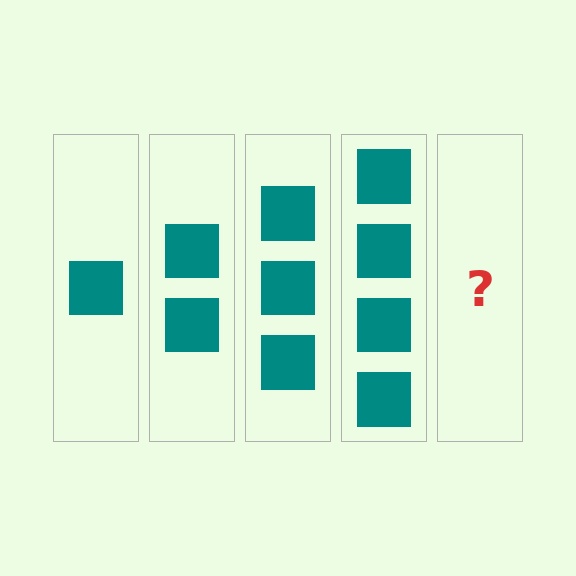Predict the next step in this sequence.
The next step is 5 squares.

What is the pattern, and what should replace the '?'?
The pattern is that each step adds one more square. The '?' should be 5 squares.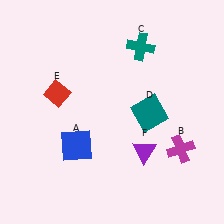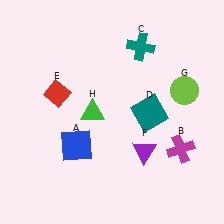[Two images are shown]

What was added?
A lime circle (G), a green triangle (H) were added in Image 2.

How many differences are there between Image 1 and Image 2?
There are 2 differences between the two images.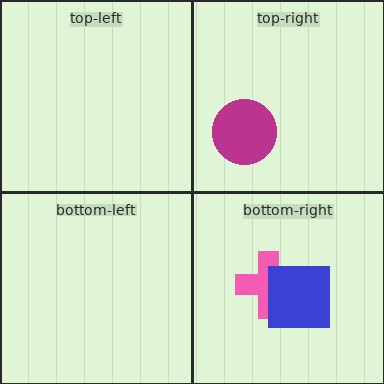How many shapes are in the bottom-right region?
2.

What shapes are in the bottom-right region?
The pink cross, the blue square.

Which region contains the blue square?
The bottom-right region.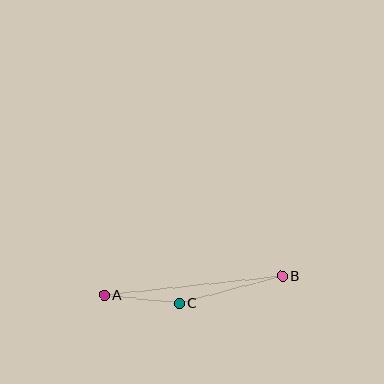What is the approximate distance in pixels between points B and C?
The distance between B and C is approximately 107 pixels.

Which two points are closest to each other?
Points A and C are closest to each other.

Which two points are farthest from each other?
Points A and B are farthest from each other.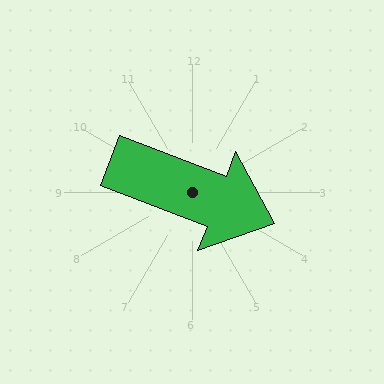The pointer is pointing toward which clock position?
Roughly 4 o'clock.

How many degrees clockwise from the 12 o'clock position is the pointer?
Approximately 111 degrees.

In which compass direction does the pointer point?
East.